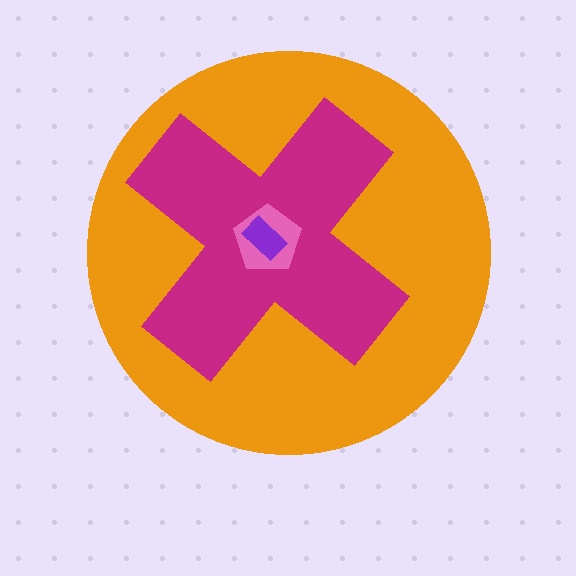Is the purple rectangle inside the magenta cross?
Yes.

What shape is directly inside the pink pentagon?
The purple rectangle.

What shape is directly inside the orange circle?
The magenta cross.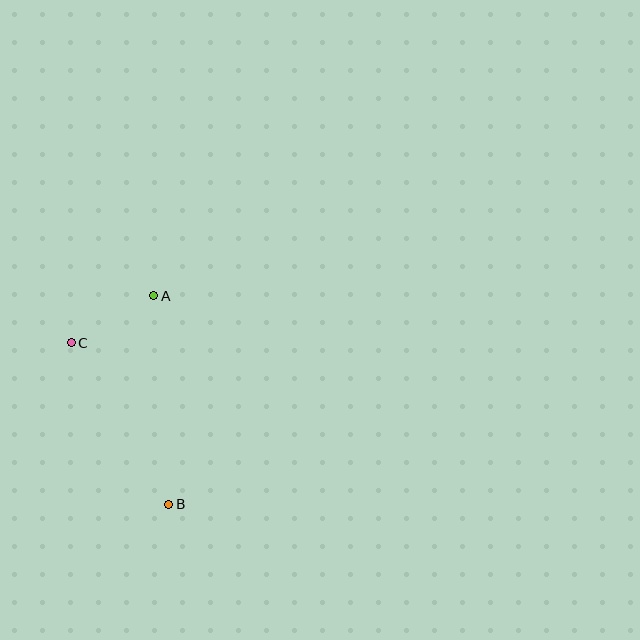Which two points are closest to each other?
Points A and C are closest to each other.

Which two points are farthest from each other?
Points A and B are farthest from each other.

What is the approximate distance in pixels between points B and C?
The distance between B and C is approximately 189 pixels.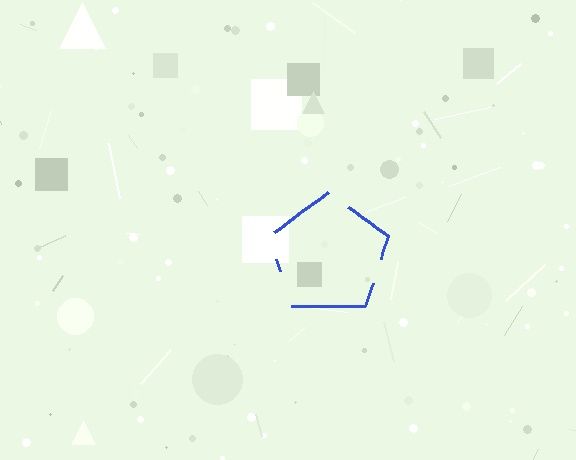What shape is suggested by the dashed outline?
The dashed outline suggests a pentagon.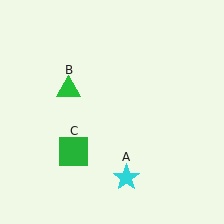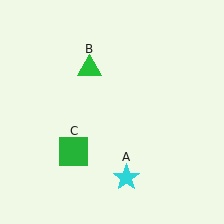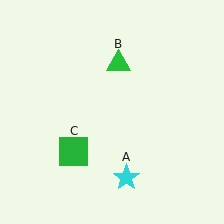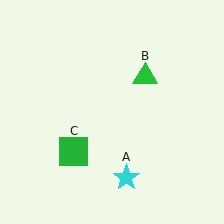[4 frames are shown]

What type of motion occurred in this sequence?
The green triangle (object B) rotated clockwise around the center of the scene.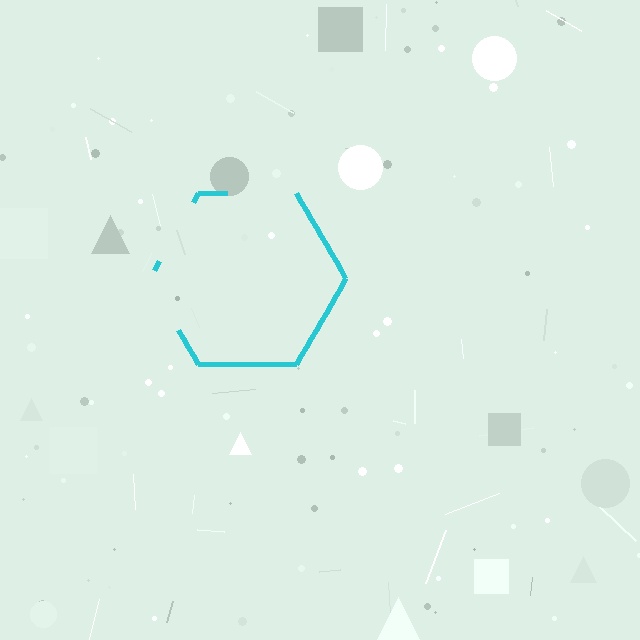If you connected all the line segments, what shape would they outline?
They would outline a hexagon.